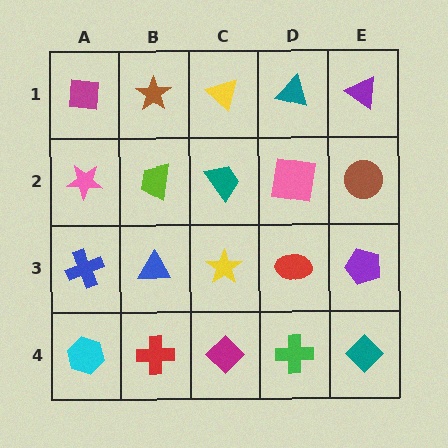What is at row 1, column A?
A magenta square.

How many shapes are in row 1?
5 shapes.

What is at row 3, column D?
A red ellipse.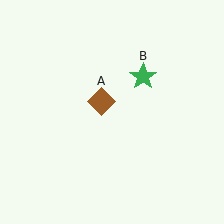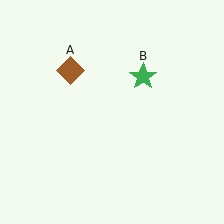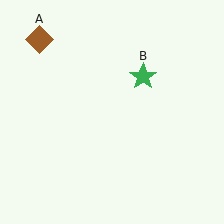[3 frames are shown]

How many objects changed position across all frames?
1 object changed position: brown diamond (object A).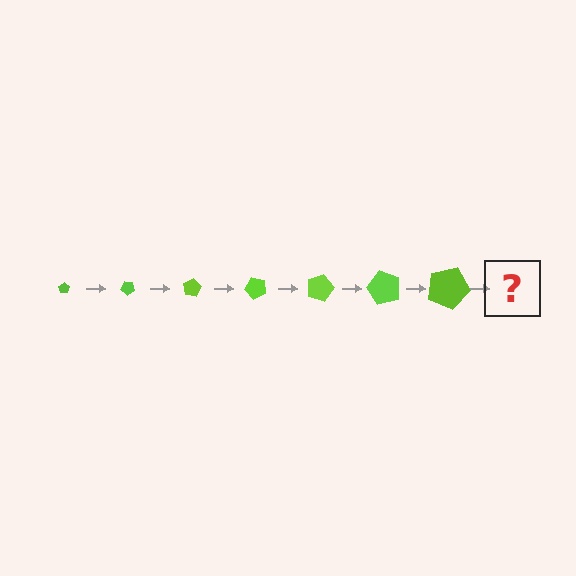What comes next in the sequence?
The next element should be a pentagon, larger than the previous one and rotated 280 degrees from the start.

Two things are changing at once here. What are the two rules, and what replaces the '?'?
The two rules are that the pentagon grows larger each step and it rotates 40 degrees each step. The '?' should be a pentagon, larger than the previous one and rotated 280 degrees from the start.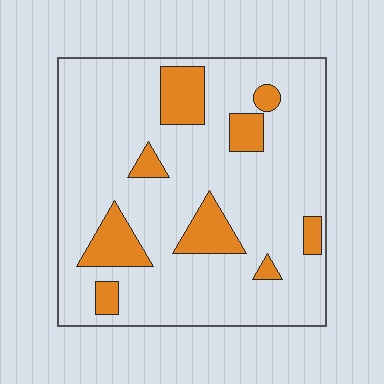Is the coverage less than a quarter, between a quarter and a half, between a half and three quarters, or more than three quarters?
Less than a quarter.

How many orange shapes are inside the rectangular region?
9.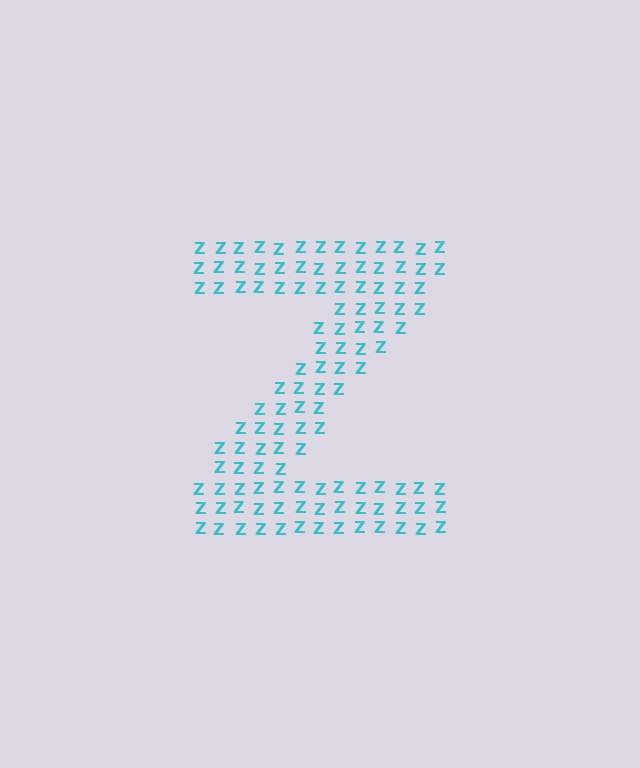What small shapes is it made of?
It is made of small letter Z's.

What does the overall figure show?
The overall figure shows the letter Z.